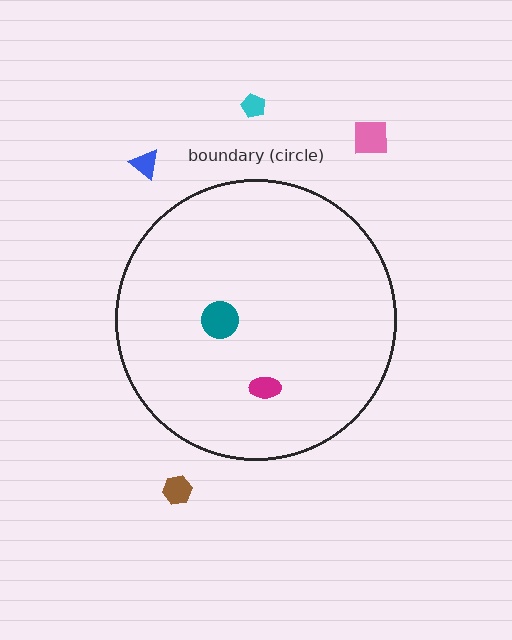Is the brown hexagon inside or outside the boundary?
Outside.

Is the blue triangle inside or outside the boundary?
Outside.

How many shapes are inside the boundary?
2 inside, 4 outside.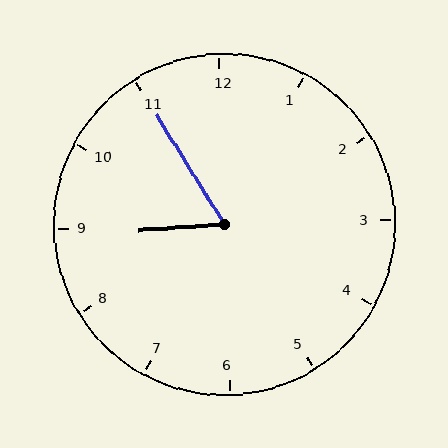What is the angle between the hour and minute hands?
Approximately 62 degrees.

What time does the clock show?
8:55.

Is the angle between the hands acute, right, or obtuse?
It is acute.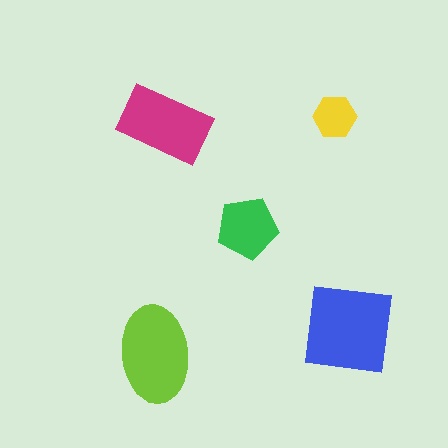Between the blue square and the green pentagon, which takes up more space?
The blue square.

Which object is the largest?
The blue square.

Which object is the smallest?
The yellow hexagon.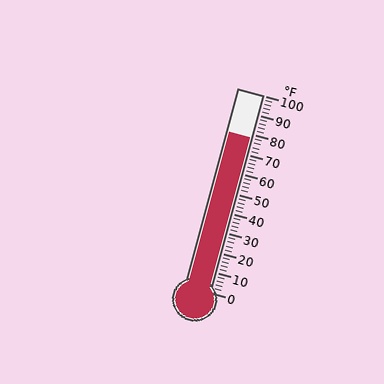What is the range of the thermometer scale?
The thermometer scale ranges from 0°F to 100°F.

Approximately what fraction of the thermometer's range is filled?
The thermometer is filled to approximately 80% of its range.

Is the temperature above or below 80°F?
The temperature is below 80°F.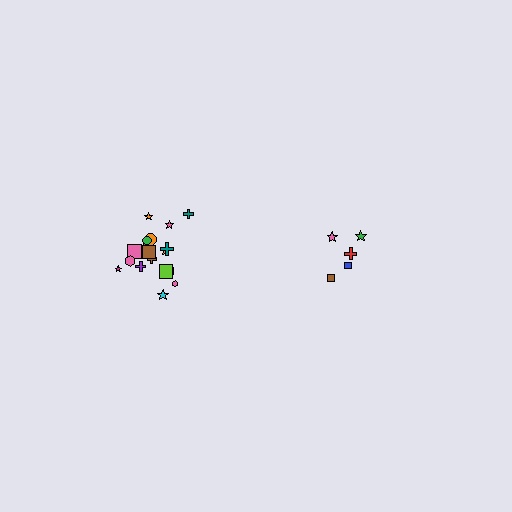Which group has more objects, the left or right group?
The left group.